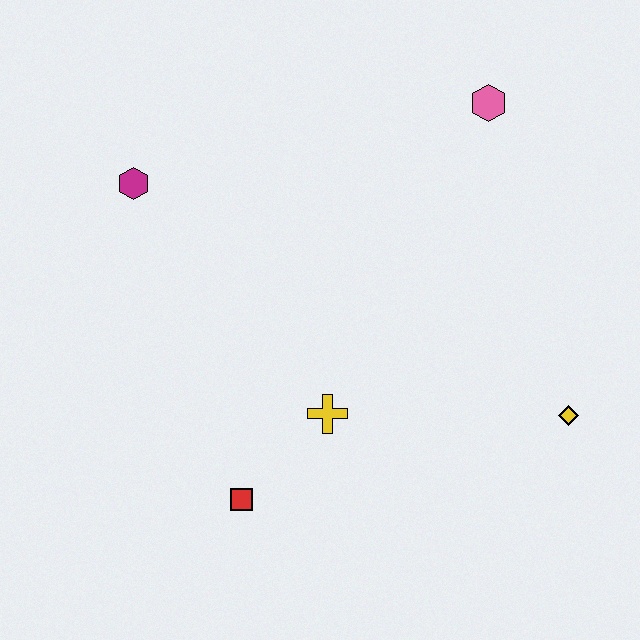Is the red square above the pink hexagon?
No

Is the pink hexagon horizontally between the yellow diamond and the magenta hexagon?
Yes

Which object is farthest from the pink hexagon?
The red square is farthest from the pink hexagon.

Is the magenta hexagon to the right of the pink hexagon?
No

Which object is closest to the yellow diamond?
The yellow cross is closest to the yellow diamond.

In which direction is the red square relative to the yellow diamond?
The red square is to the left of the yellow diamond.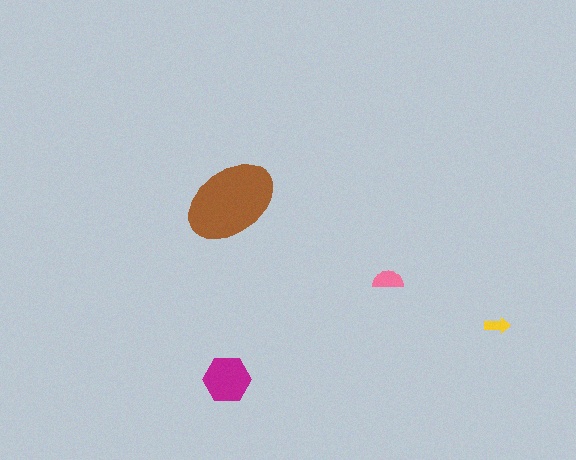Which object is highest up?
The brown ellipse is topmost.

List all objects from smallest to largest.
The yellow arrow, the pink semicircle, the magenta hexagon, the brown ellipse.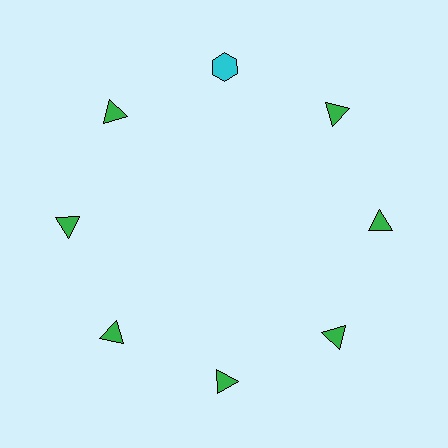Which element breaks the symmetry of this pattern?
The cyan hexagon at roughly the 12 o'clock position breaks the symmetry. All other shapes are green triangles.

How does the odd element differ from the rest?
It differs in both color (cyan instead of green) and shape (hexagon instead of triangle).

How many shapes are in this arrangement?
There are 8 shapes arranged in a ring pattern.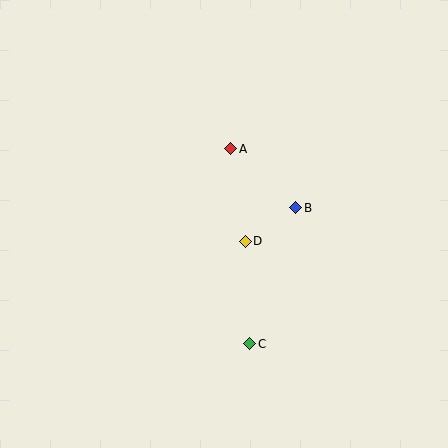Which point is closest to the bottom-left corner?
Point C is closest to the bottom-left corner.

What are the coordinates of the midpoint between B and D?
The midpoint between B and D is at (271, 225).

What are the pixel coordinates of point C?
Point C is at (250, 344).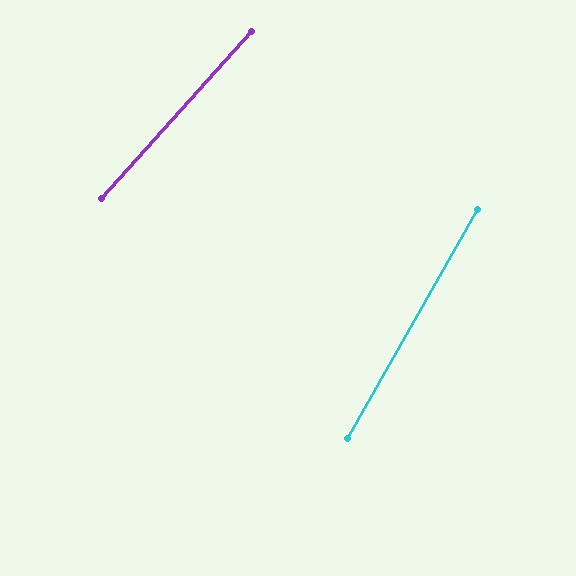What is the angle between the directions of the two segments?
Approximately 12 degrees.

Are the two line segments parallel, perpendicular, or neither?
Neither parallel nor perpendicular — they differ by about 12°.